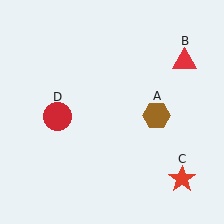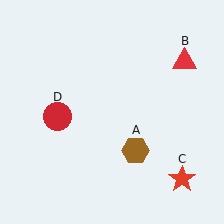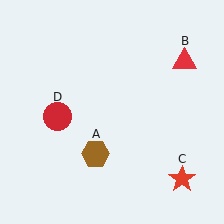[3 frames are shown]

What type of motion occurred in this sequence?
The brown hexagon (object A) rotated clockwise around the center of the scene.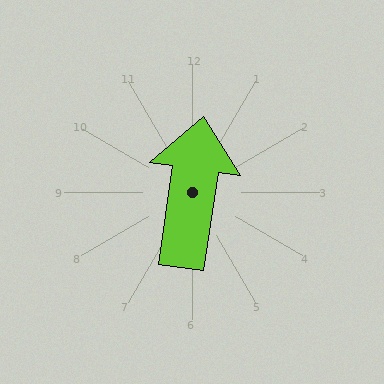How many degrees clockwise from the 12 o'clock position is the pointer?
Approximately 8 degrees.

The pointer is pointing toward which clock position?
Roughly 12 o'clock.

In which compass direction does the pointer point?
North.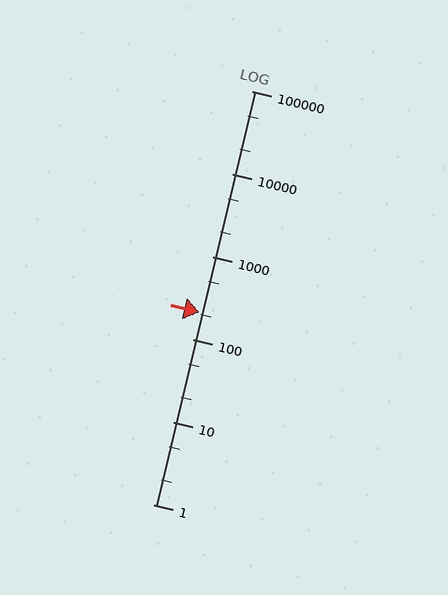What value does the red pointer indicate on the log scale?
The pointer indicates approximately 210.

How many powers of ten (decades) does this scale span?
The scale spans 5 decades, from 1 to 100000.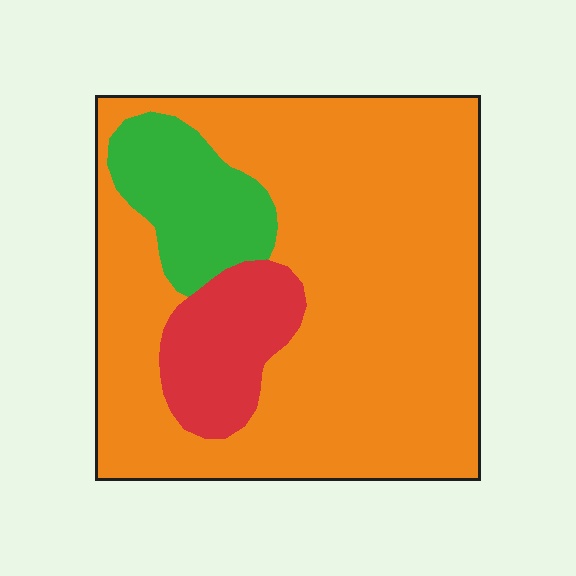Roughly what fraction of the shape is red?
Red covers about 10% of the shape.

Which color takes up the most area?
Orange, at roughly 75%.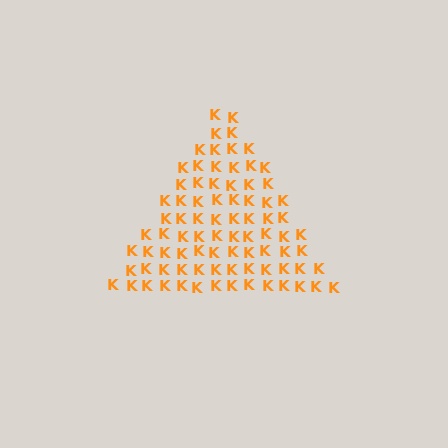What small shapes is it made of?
It is made of small letter K's.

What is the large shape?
The large shape is a triangle.